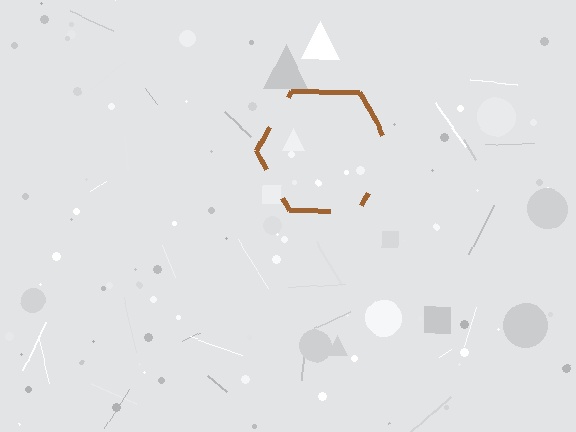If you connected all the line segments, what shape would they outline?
They would outline a hexagon.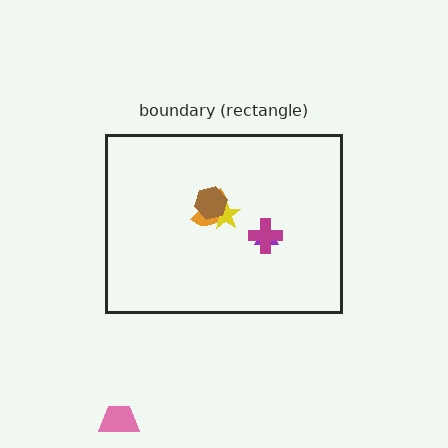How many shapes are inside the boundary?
5 inside, 1 outside.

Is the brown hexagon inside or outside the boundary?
Inside.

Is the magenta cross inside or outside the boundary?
Inside.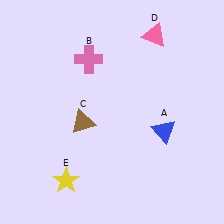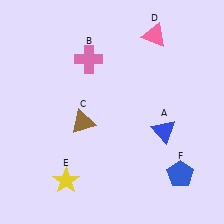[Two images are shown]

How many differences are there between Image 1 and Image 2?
There is 1 difference between the two images.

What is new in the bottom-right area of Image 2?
A blue pentagon (F) was added in the bottom-right area of Image 2.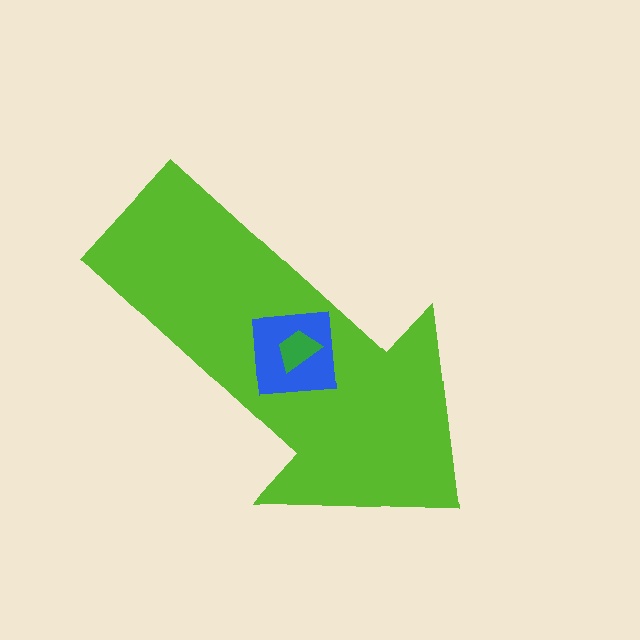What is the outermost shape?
The lime arrow.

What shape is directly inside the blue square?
The green trapezoid.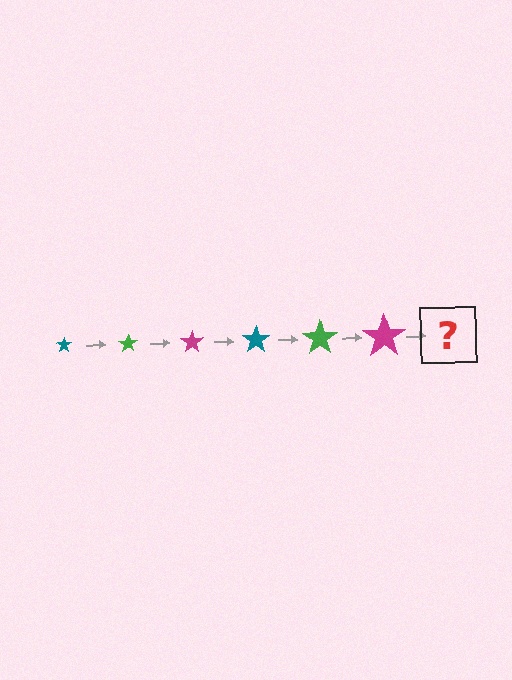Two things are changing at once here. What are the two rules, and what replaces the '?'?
The two rules are that the star grows larger each step and the color cycles through teal, green, and magenta. The '?' should be a teal star, larger than the previous one.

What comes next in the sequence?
The next element should be a teal star, larger than the previous one.